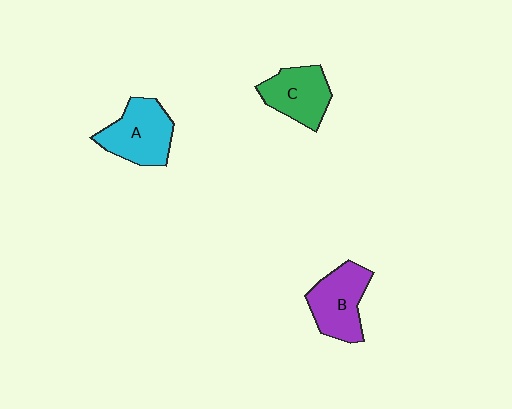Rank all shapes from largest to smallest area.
From largest to smallest: A (cyan), B (purple), C (green).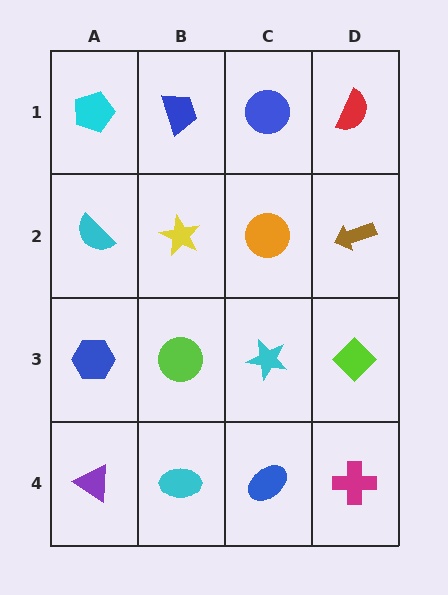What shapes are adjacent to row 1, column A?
A cyan semicircle (row 2, column A), a blue trapezoid (row 1, column B).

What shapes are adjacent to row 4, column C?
A cyan star (row 3, column C), a cyan ellipse (row 4, column B), a magenta cross (row 4, column D).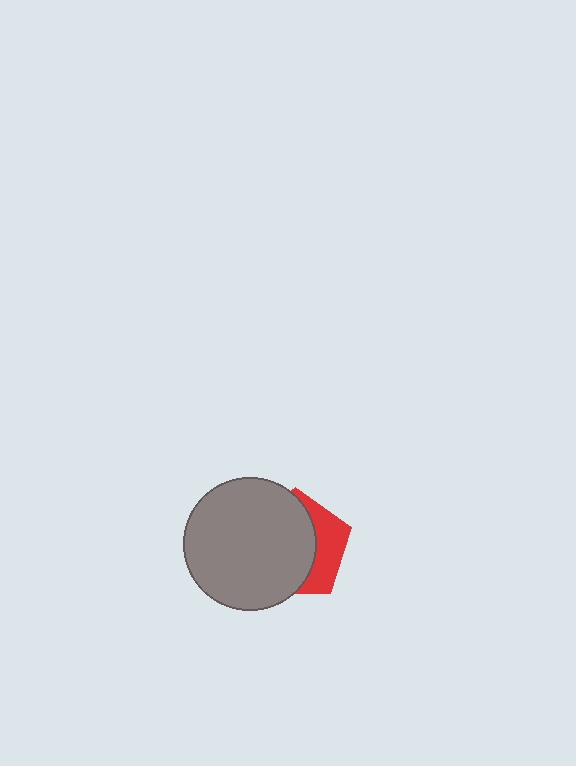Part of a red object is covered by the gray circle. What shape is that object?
It is a pentagon.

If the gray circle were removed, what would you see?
You would see the complete red pentagon.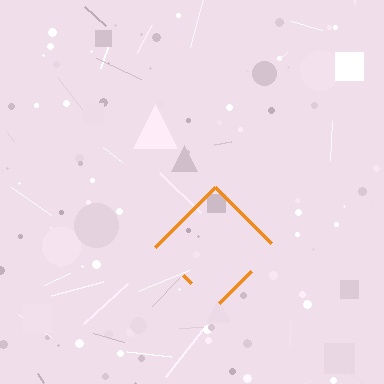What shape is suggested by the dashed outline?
The dashed outline suggests a diamond.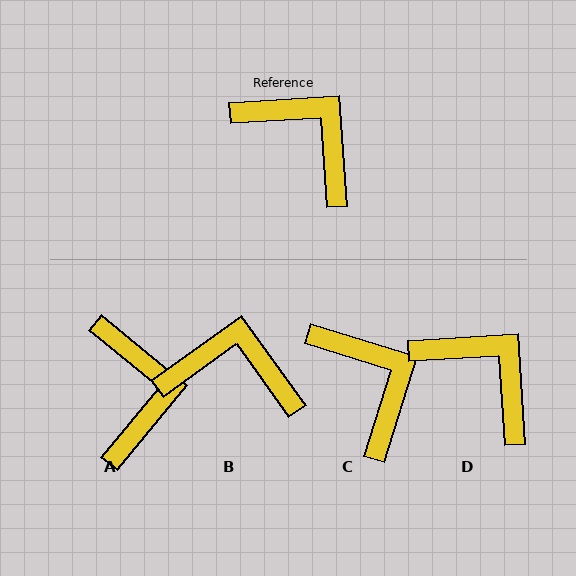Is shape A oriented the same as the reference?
No, it is off by about 43 degrees.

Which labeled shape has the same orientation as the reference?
D.